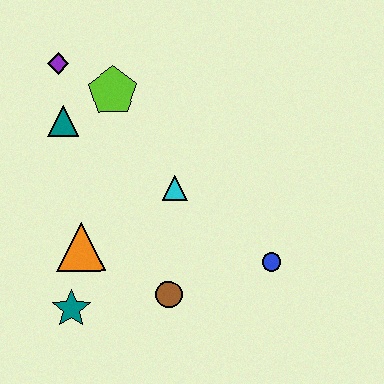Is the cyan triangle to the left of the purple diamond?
No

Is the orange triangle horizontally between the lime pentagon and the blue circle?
No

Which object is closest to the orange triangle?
The teal star is closest to the orange triangle.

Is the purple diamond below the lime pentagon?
No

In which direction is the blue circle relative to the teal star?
The blue circle is to the right of the teal star.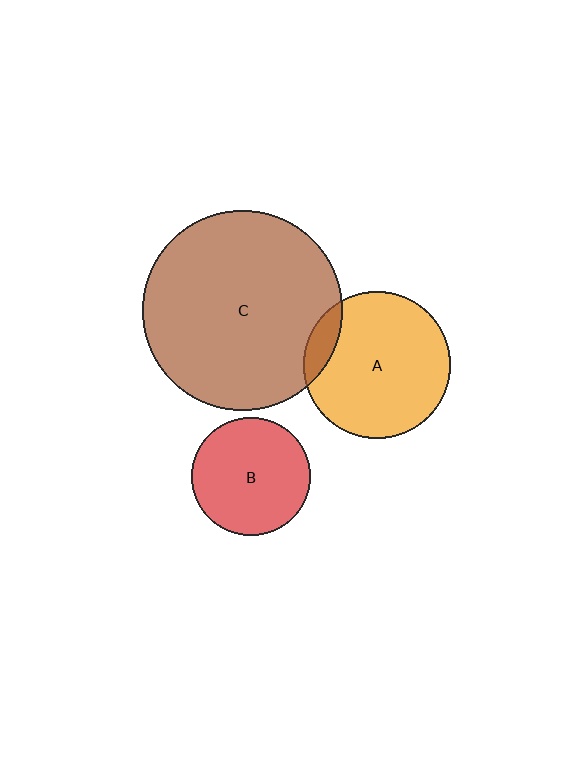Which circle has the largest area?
Circle C (brown).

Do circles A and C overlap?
Yes.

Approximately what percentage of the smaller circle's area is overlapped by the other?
Approximately 10%.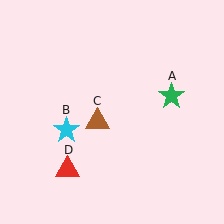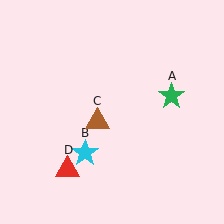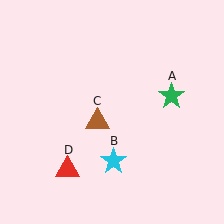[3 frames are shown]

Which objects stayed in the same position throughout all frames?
Green star (object A) and brown triangle (object C) and red triangle (object D) remained stationary.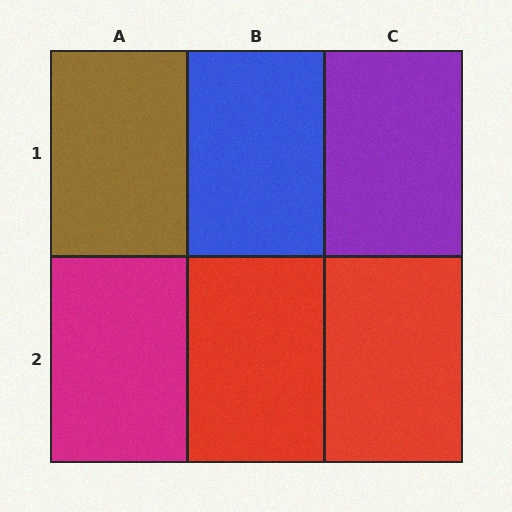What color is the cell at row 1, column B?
Blue.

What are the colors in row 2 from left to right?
Magenta, red, red.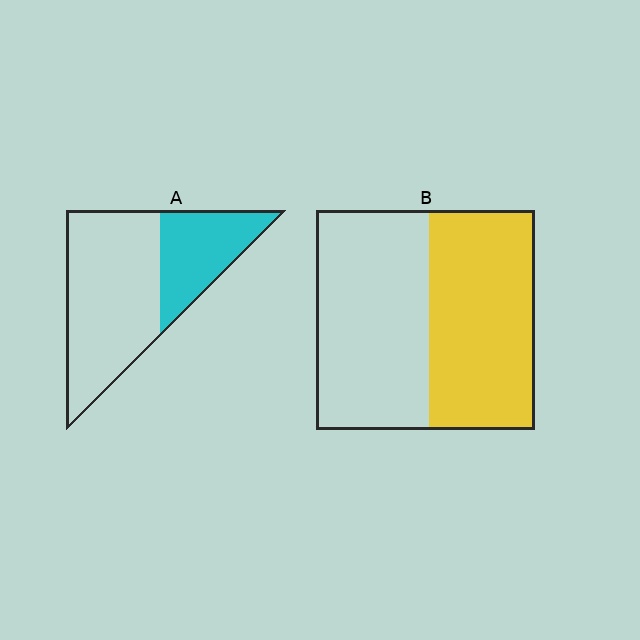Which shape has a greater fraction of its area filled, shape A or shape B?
Shape B.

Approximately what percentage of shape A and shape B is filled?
A is approximately 35% and B is approximately 50%.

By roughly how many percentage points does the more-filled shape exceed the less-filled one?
By roughly 15 percentage points (B over A).